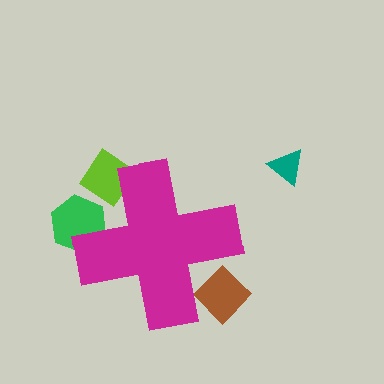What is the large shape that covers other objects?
A magenta cross.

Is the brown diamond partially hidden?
Yes, the brown diamond is partially hidden behind the magenta cross.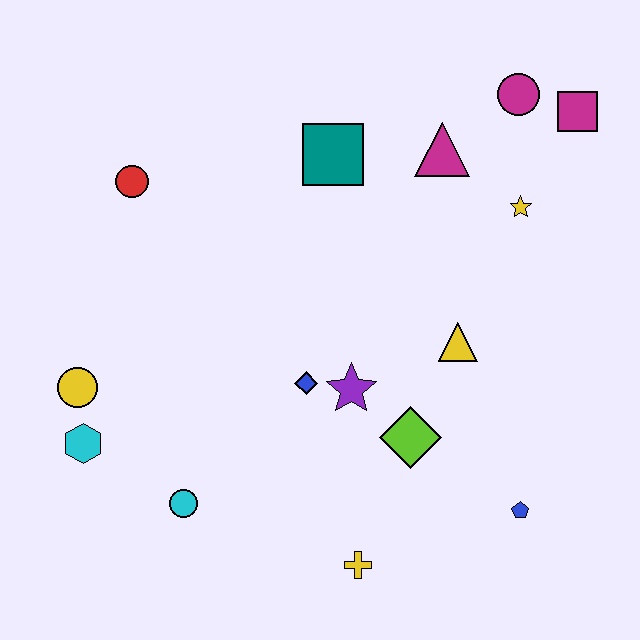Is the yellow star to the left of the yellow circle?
No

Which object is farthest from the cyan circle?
The magenta square is farthest from the cyan circle.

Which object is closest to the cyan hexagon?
The yellow circle is closest to the cyan hexagon.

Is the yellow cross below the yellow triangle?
Yes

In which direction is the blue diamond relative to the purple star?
The blue diamond is to the left of the purple star.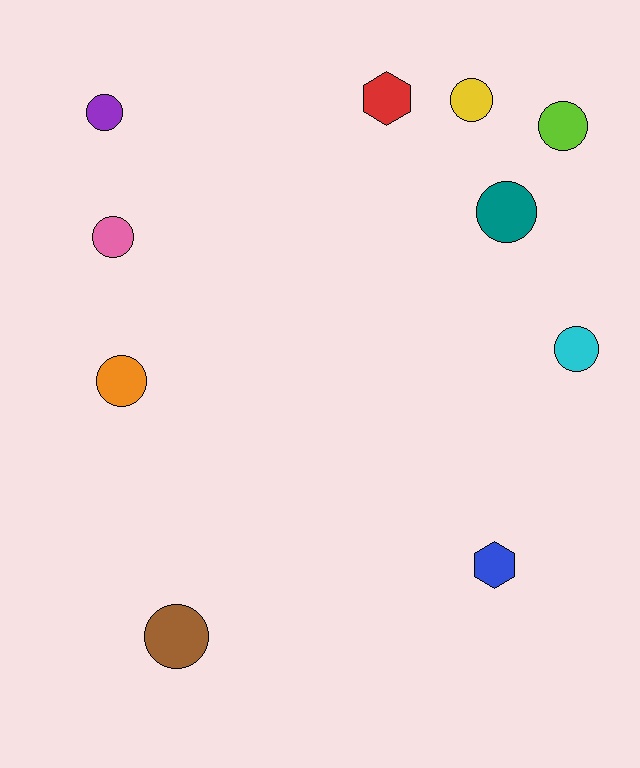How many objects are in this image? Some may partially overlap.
There are 10 objects.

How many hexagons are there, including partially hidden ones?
There are 2 hexagons.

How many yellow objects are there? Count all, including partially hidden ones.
There is 1 yellow object.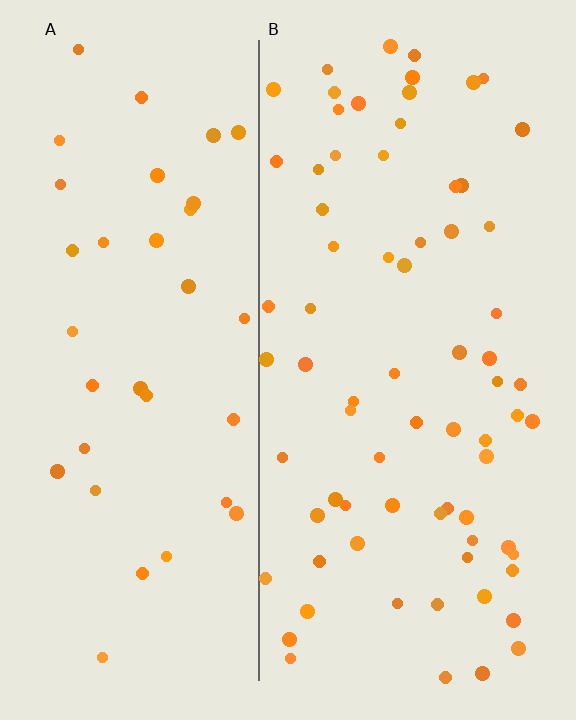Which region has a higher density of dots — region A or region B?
B (the right).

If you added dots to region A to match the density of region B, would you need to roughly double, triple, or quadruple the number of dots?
Approximately double.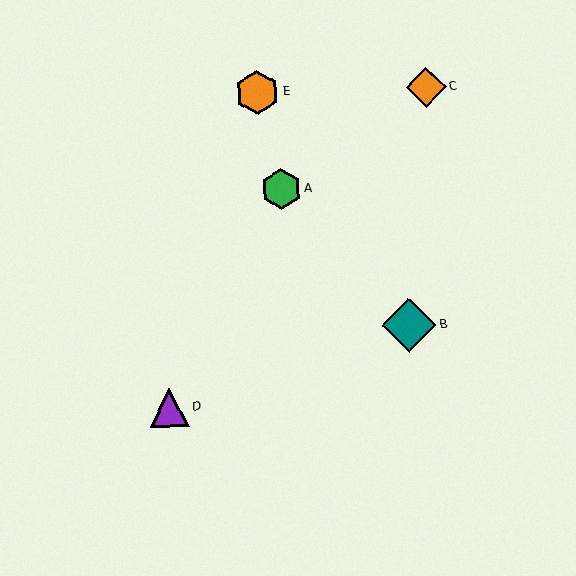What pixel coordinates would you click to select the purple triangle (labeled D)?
Click at (169, 408) to select the purple triangle D.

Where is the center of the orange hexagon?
The center of the orange hexagon is at (257, 92).